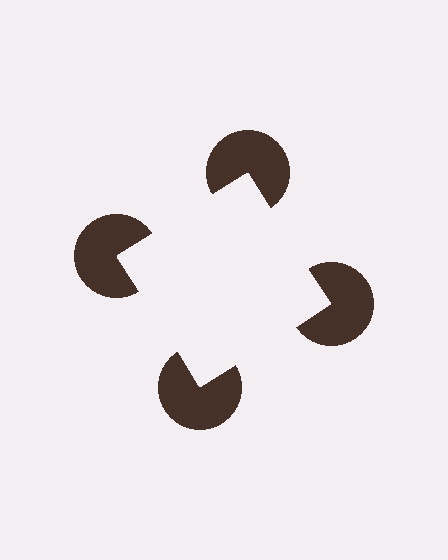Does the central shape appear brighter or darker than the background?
It typically appears slightly brighter than the background, even though no actual brightness change is drawn.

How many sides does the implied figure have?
4 sides.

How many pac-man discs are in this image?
There are 4 — one at each vertex of the illusory square.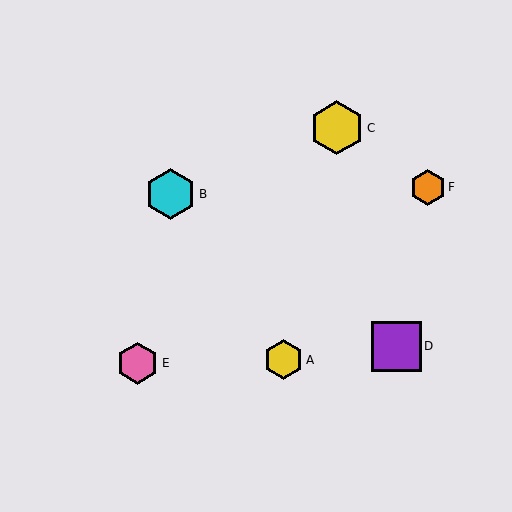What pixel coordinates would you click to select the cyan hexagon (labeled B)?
Click at (170, 194) to select the cyan hexagon B.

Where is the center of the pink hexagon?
The center of the pink hexagon is at (138, 363).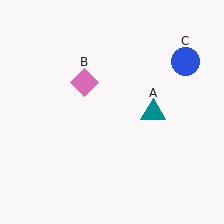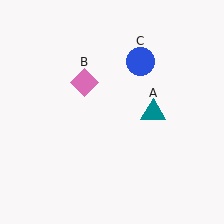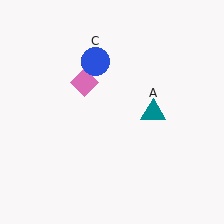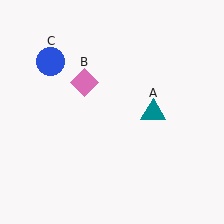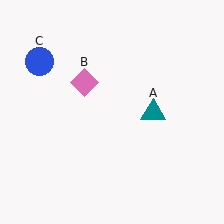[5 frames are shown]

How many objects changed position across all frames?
1 object changed position: blue circle (object C).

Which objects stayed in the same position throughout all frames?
Teal triangle (object A) and pink diamond (object B) remained stationary.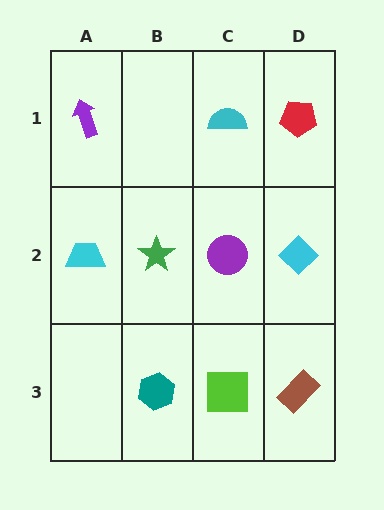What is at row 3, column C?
A lime square.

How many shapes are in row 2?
4 shapes.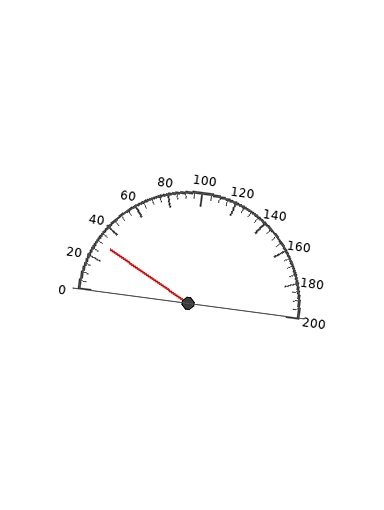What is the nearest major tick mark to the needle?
The nearest major tick mark is 40.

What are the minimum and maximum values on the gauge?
The gauge ranges from 0 to 200.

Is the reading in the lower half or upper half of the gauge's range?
The reading is in the lower half of the range (0 to 200).